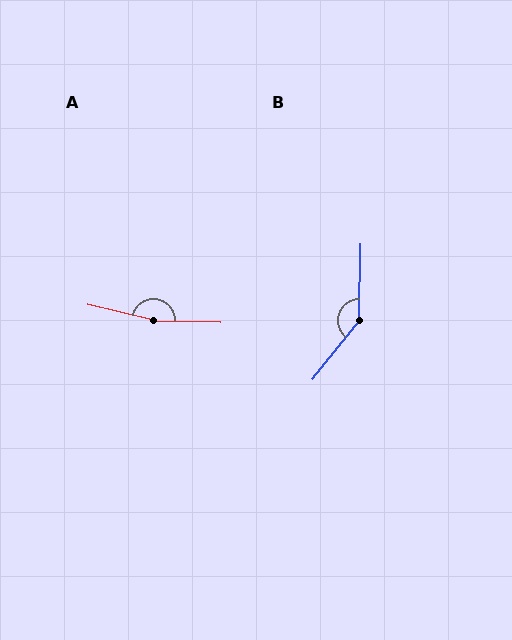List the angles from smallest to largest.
B (142°), A (168°).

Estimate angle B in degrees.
Approximately 142 degrees.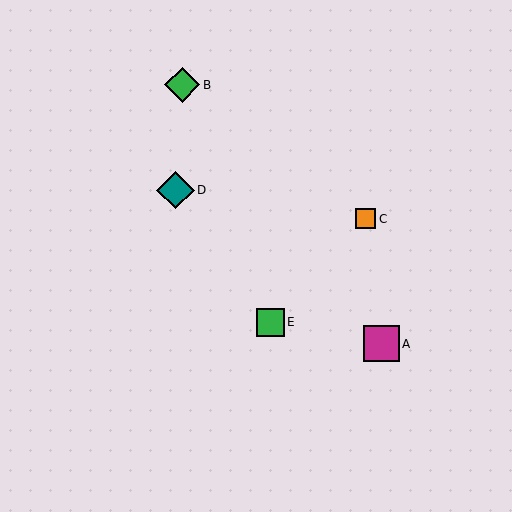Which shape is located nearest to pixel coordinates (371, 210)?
The orange square (labeled C) at (365, 219) is nearest to that location.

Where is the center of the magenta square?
The center of the magenta square is at (382, 344).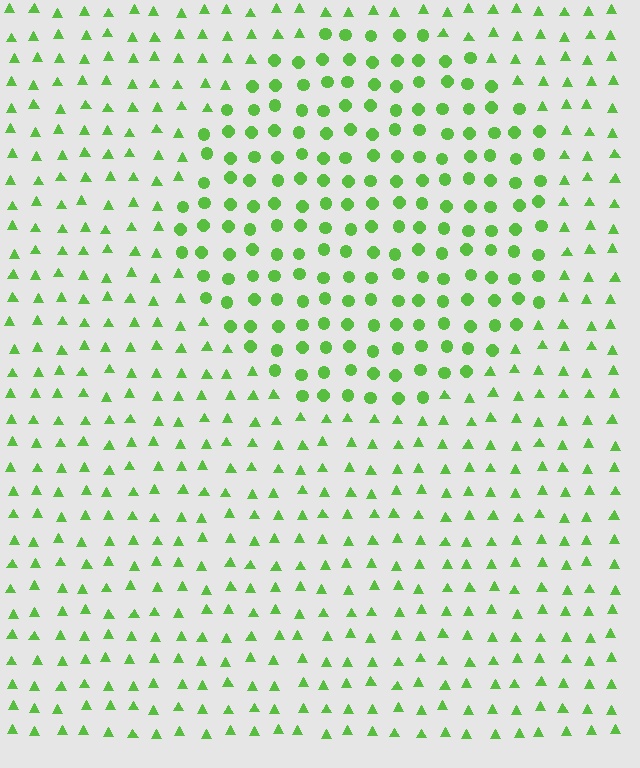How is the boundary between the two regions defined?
The boundary is defined by a change in element shape: circles inside vs. triangles outside. All elements share the same color and spacing.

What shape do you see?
I see a circle.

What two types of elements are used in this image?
The image uses circles inside the circle region and triangles outside it.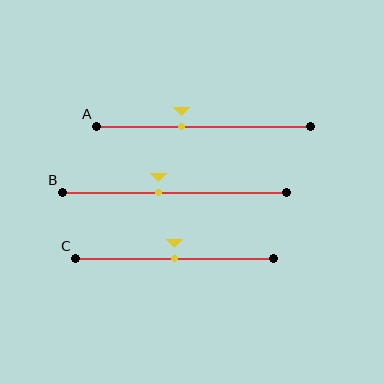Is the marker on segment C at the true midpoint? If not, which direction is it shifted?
Yes, the marker on segment C is at the true midpoint.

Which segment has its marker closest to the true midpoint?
Segment C has its marker closest to the true midpoint.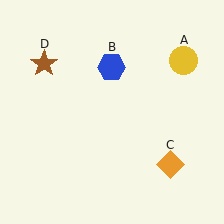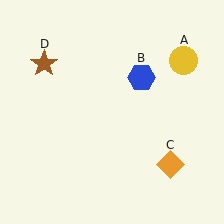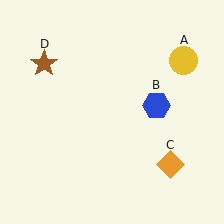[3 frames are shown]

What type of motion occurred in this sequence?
The blue hexagon (object B) rotated clockwise around the center of the scene.